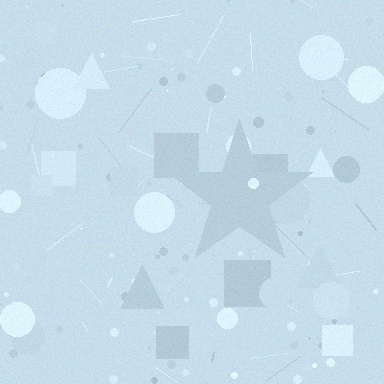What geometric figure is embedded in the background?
A star is embedded in the background.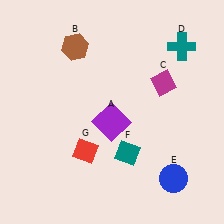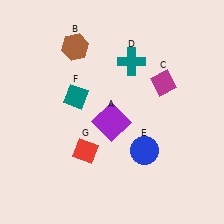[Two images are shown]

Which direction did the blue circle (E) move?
The blue circle (E) moved left.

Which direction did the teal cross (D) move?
The teal cross (D) moved left.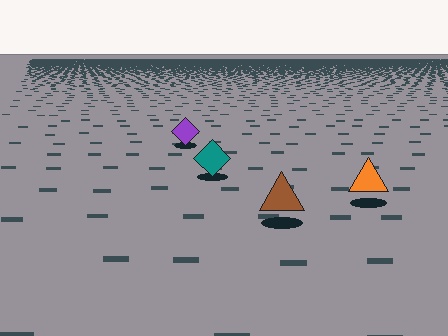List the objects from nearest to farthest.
From nearest to farthest: the brown triangle, the orange triangle, the teal diamond, the purple diamond.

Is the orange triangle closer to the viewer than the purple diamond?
Yes. The orange triangle is closer — you can tell from the texture gradient: the ground texture is coarser near it.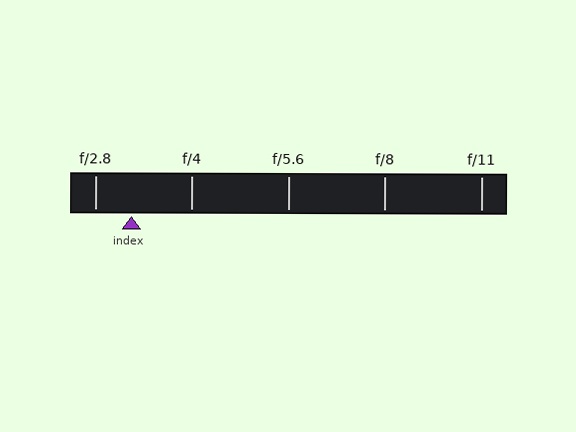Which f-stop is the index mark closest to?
The index mark is closest to f/2.8.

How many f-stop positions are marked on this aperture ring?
There are 5 f-stop positions marked.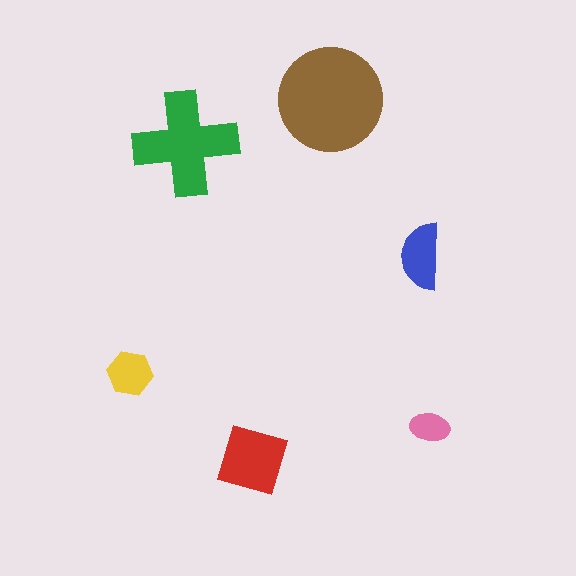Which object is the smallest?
The pink ellipse.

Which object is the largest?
The brown circle.